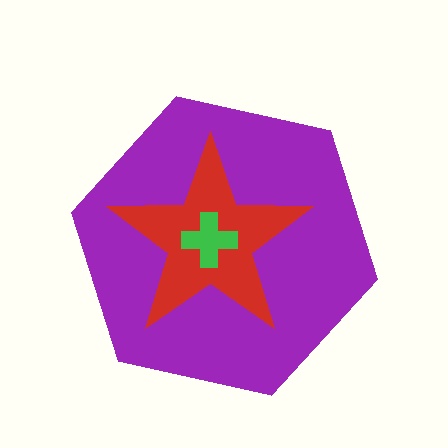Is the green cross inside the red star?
Yes.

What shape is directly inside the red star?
The green cross.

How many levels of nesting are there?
3.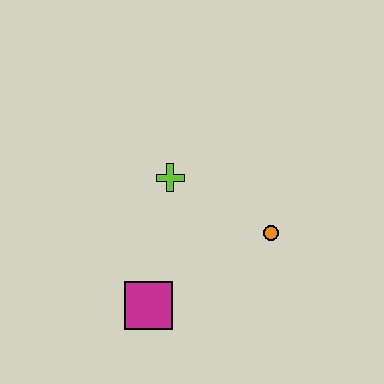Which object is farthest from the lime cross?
The magenta square is farthest from the lime cross.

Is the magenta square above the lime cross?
No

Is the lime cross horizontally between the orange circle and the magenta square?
Yes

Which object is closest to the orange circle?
The lime cross is closest to the orange circle.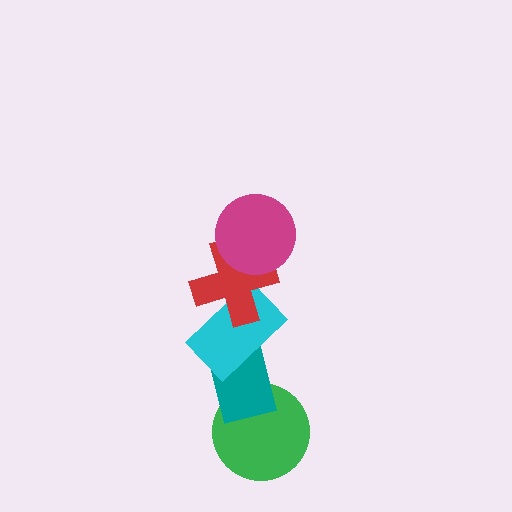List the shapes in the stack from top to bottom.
From top to bottom: the magenta circle, the red cross, the cyan rectangle, the teal rectangle, the green circle.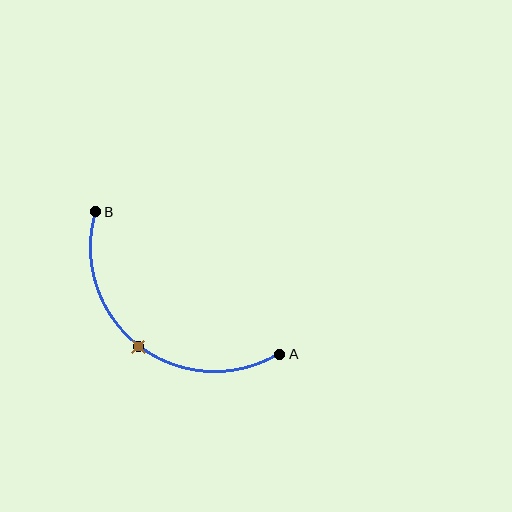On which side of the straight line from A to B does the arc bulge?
The arc bulges below and to the left of the straight line connecting A and B.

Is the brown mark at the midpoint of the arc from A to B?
Yes. The brown mark lies on the arc at equal arc-length from both A and B — it is the arc midpoint.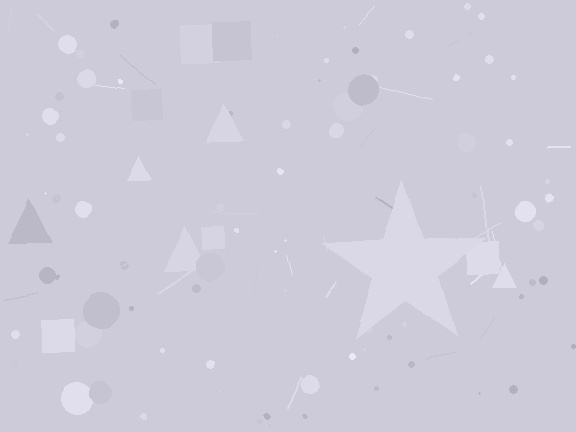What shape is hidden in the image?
A star is hidden in the image.